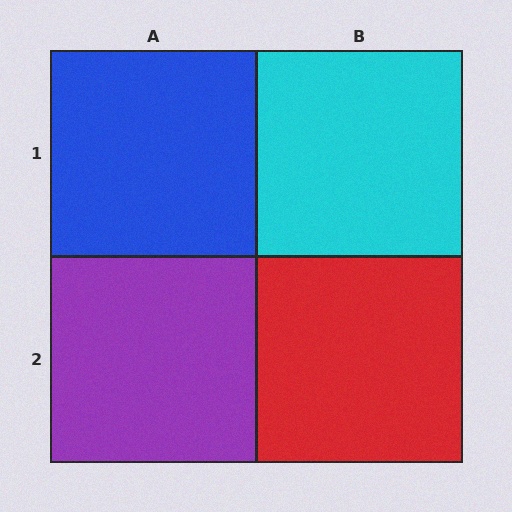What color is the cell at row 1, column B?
Cyan.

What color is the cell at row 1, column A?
Blue.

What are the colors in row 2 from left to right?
Purple, red.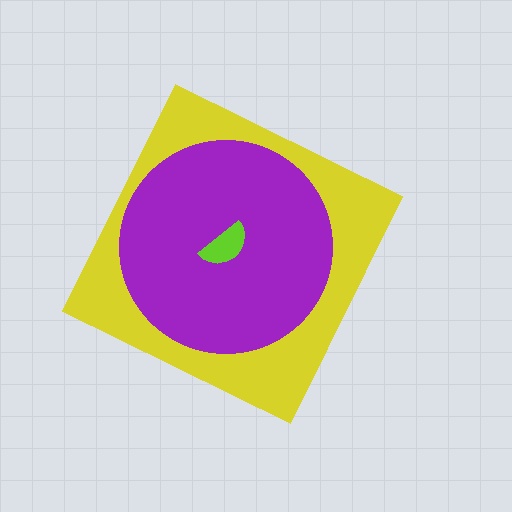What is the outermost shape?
The yellow diamond.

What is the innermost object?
The lime semicircle.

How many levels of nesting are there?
3.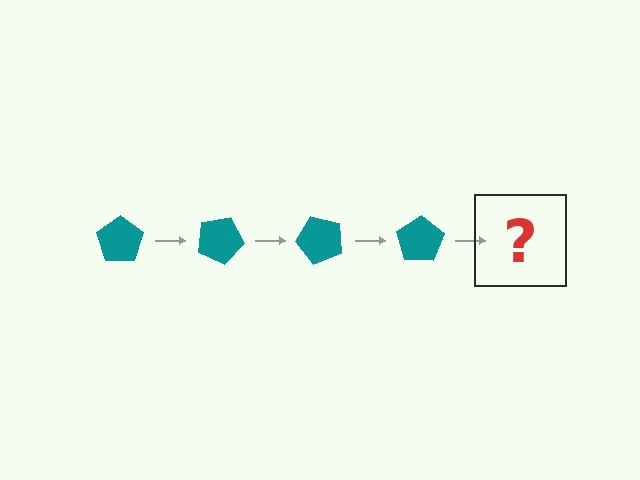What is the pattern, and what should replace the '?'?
The pattern is that the pentagon rotates 25 degrees each step. The '?' should be a teal pentagon rotated 100 degrees.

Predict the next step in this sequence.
The next step is a teal pentagon rotated 100 degrees.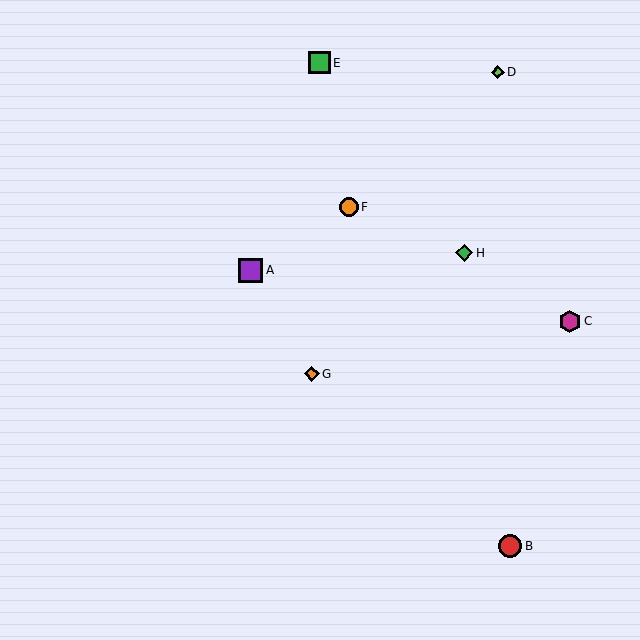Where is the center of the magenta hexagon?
The center of the magenta hexagon is at (570, 321).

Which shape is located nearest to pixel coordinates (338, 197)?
The orange circle (labeled F) at (349, 207) is nearest to that location.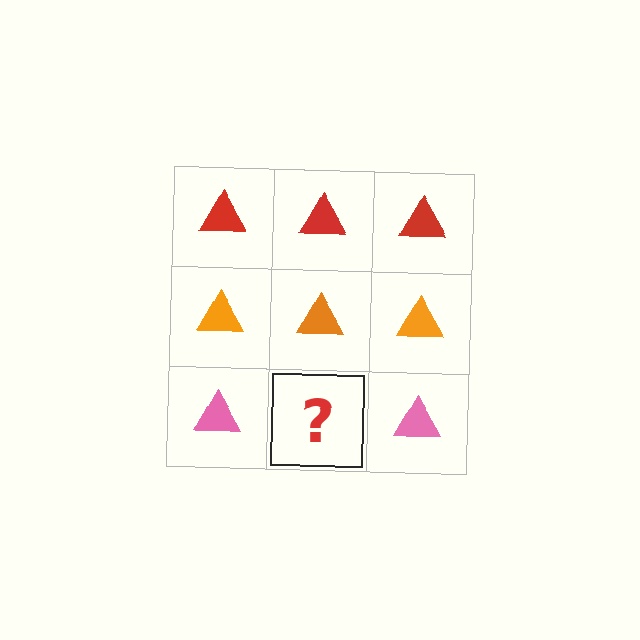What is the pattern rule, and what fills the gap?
The rule is that each row has a consistent color. The gap should be filled with a pink triangle.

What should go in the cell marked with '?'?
The missing cell should contain a pink triangle.